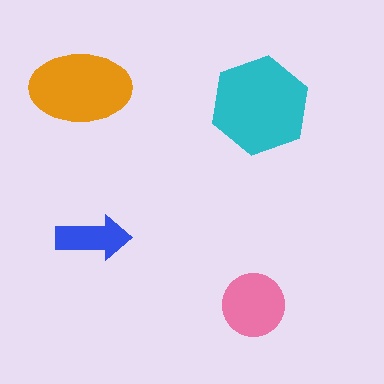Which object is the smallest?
The blue arrow.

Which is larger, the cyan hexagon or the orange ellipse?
The cyan hexagon.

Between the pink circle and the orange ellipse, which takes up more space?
The orange ellipse.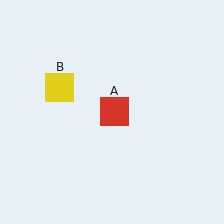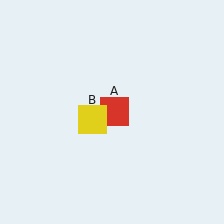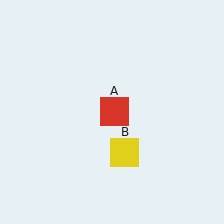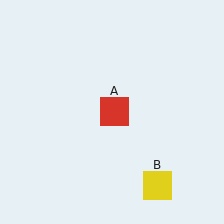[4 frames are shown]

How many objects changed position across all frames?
1 object changed position: yellow square (object B).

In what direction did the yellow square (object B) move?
The yellow square (object B) moved down and to the right.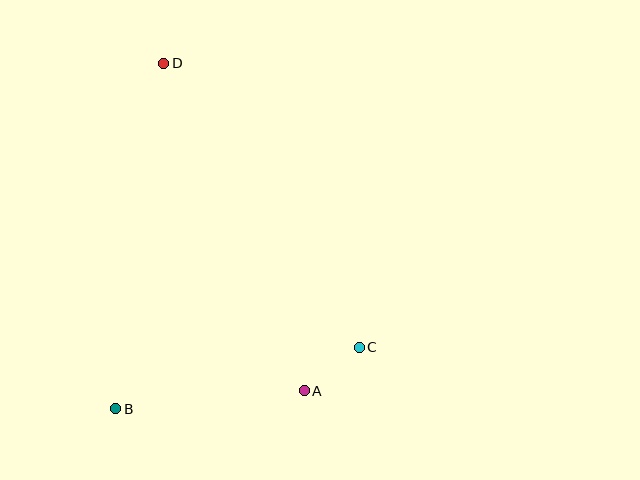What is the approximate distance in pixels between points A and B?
The distance between A and B is approximately 189 pixels.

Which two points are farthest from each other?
Points A and D are farthest from each other.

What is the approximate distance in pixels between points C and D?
The distance between C and D is approximately 345 pixels.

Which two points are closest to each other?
Points A and C are closest to each other.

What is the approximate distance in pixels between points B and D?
The distance between B and D is approximately 349 pixels.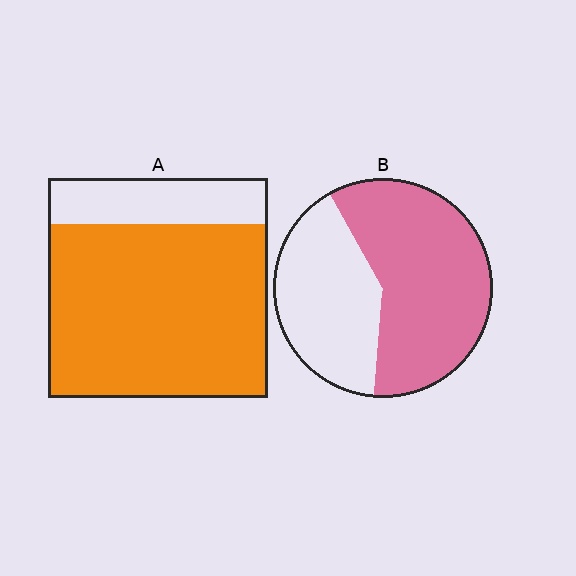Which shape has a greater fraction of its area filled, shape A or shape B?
Shape A.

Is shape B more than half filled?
Yes.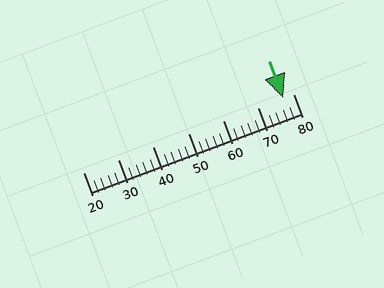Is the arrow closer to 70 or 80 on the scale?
The arrow is closer to 80.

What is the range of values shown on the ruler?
The ruler shows values from 20 to 80.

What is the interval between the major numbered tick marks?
The major tick marks are spaced 10 units apart.